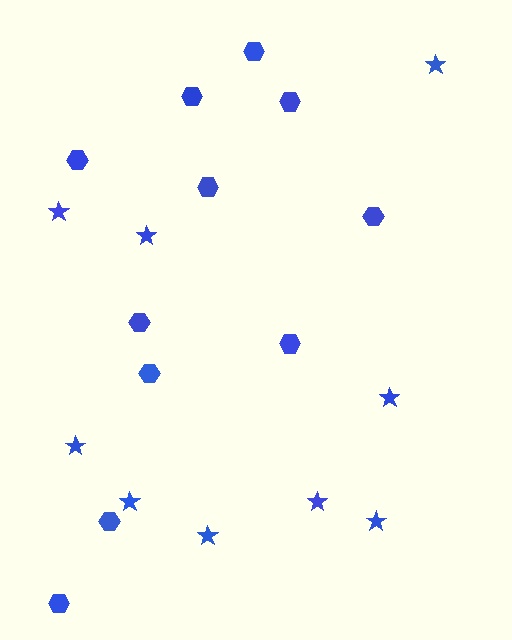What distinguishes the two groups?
There are 2 groups: one group of stars (9) and one group of hexagons (11).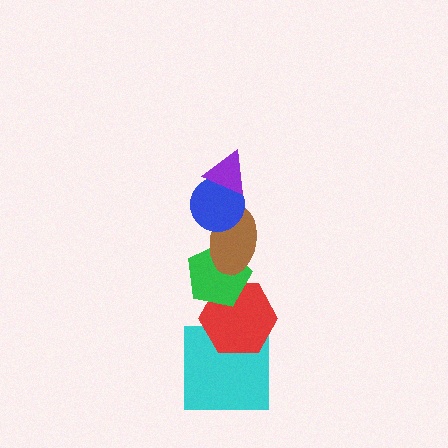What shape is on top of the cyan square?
The red hexagon is on top of the cyan square.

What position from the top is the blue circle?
The blue circle is 2nd from the top.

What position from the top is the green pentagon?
The green pentagon is 4th from the top.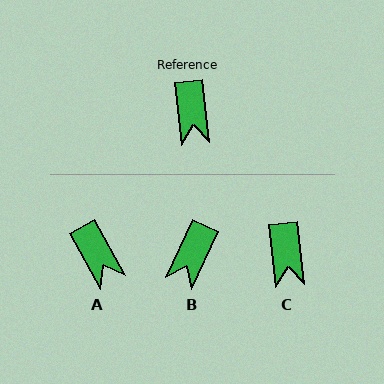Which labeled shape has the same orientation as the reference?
C.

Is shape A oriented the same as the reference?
No, it is off by about 22 degrees.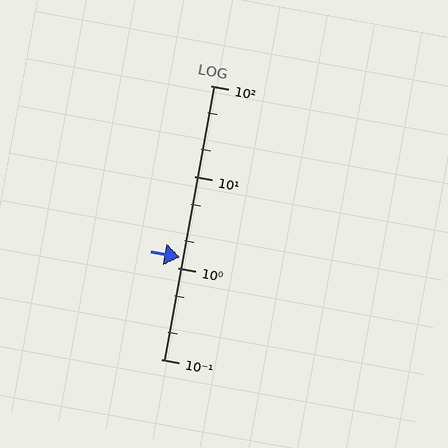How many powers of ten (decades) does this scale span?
The scale spans 3 decades, from 0.1 to 100.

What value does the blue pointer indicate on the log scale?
The pointer indicates approximately 1.3.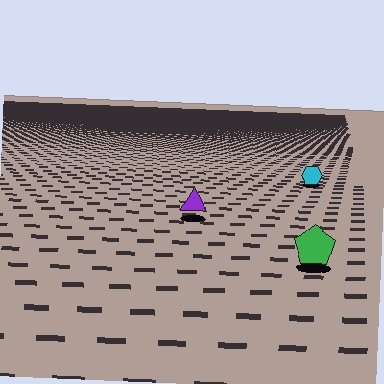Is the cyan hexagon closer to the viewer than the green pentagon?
No. The green pentagon is closer — you can tell from the texture gradient: the ground texture is coarser near it.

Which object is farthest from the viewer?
The cyan hexagon is farthest from the viewer. It appears smaller and the ground texture around it is denser.